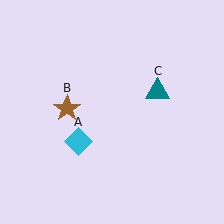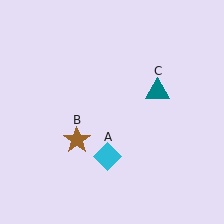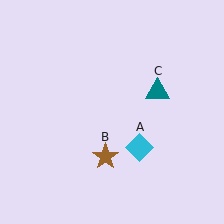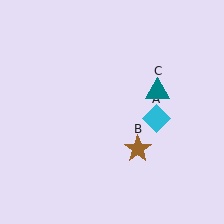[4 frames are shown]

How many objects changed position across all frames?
2 objects changed position: cyan diamond (object A), brown star (object B).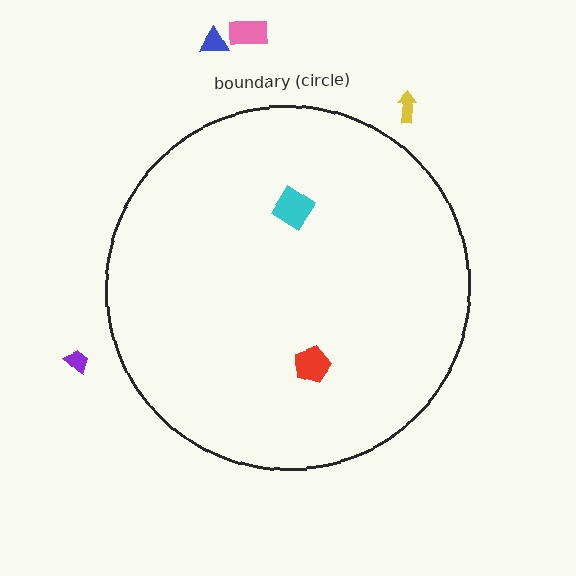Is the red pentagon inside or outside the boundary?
Inside.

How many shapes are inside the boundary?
2 inside, 4 outside.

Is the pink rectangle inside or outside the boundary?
Outside.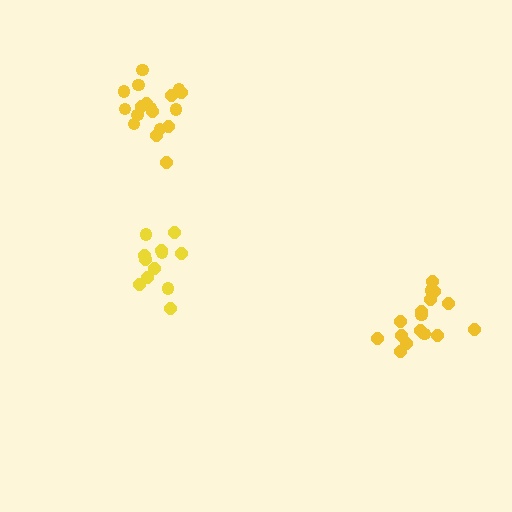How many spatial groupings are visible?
There are 3 spatial groupings.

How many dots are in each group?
Group 1: 12 dots, Group 2: 18 dots, Group 3: 16 dots (46 total).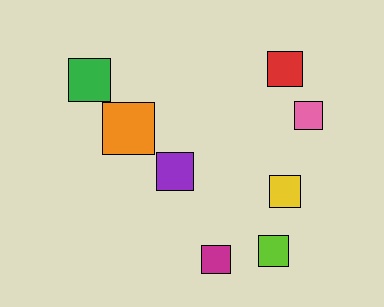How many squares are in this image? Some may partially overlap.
There are 8 squares.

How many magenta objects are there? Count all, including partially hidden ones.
There is 1 magenta object.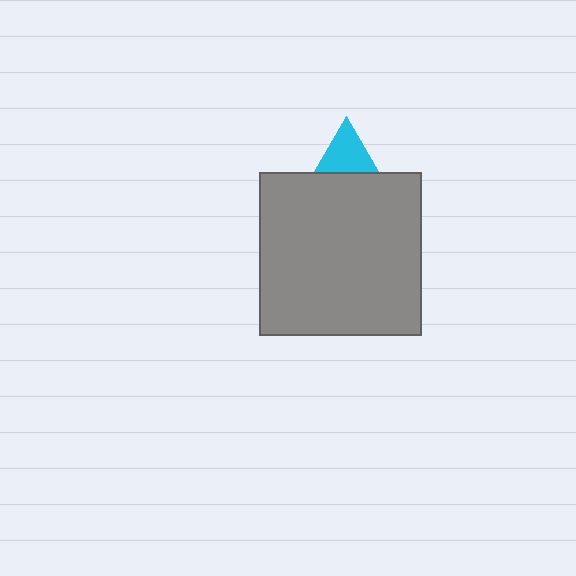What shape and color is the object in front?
The object in front is a gray square.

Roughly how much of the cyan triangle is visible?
A small part of it is visible (roughly 35%).